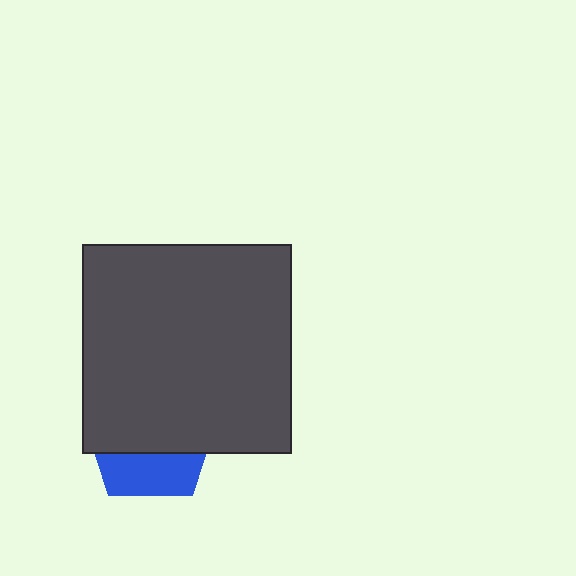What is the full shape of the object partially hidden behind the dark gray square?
The partially hidden object is a blue pentagon.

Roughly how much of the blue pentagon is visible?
A small part of it is visible (roughly 34%).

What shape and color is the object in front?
The object in front is a dark gray square.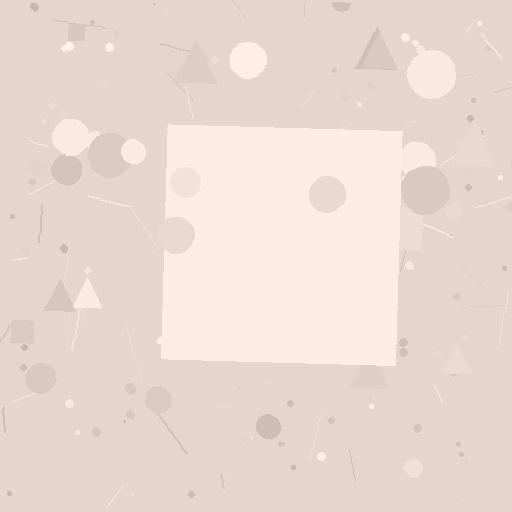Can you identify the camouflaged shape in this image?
The camouflaged shape is a square.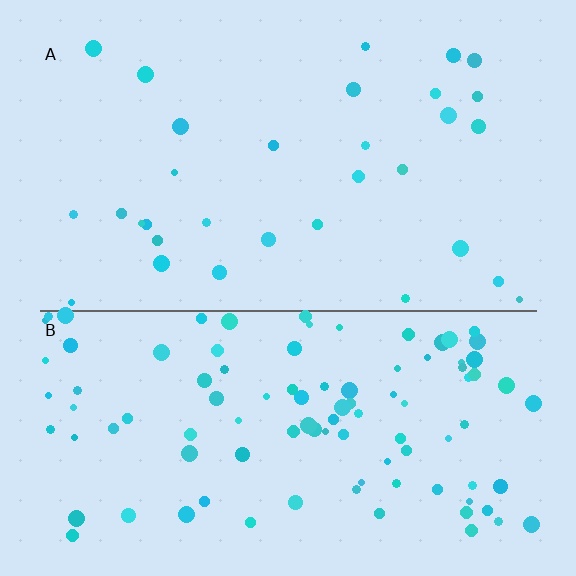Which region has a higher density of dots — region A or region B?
B (the bottom).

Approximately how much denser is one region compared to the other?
Approximately 3.2× — region B over region A.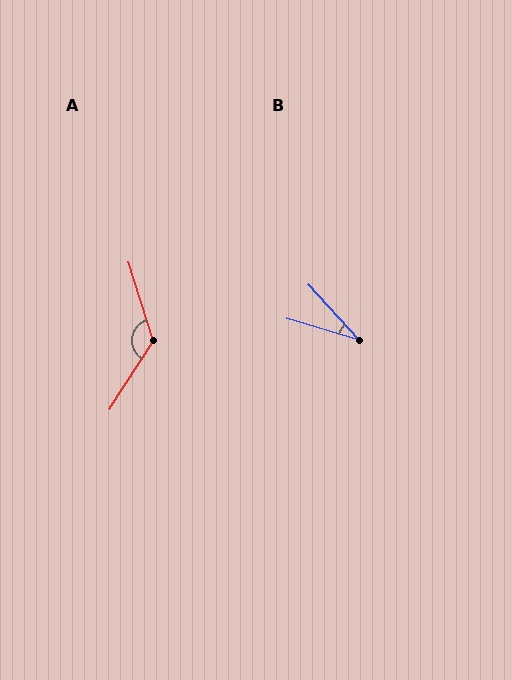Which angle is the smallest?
B, at approximately 31 degrees.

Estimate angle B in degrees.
Approximately 31 degrees.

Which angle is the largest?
A, at approximately 130 degrees.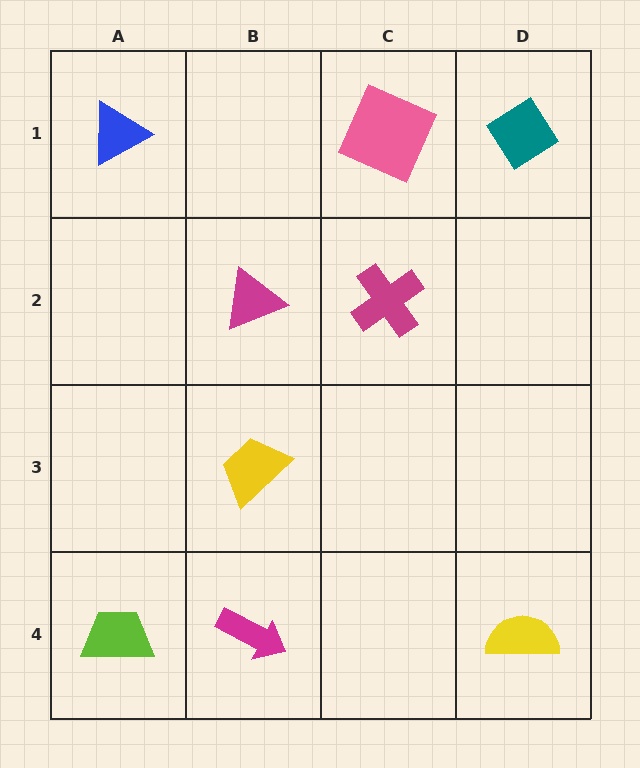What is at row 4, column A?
A lime trapezoid.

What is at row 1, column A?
A blue triangle.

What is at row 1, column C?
A pink square.